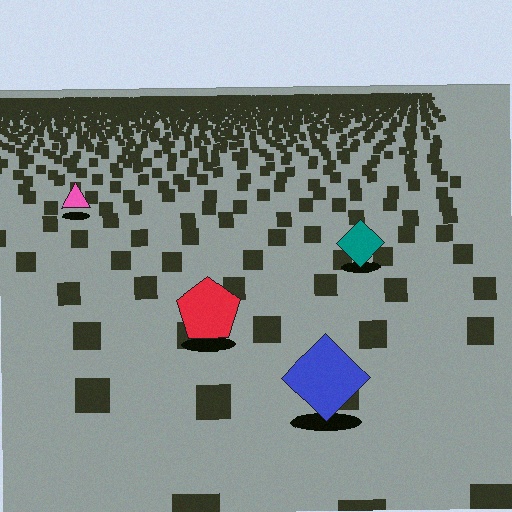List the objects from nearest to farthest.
From nearest to farthest: the blue diamond, the red pentagon, the teal diamond, the pink triangle.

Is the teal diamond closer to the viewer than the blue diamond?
No. The blue diamond is closer — you can tell from the texture gradient: the ground texture is coarser near it.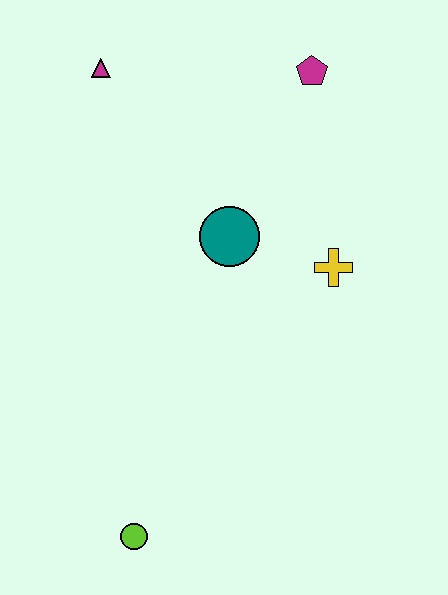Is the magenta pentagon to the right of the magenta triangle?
Yes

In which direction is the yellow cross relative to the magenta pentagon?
The yellow cross is below the magenta pentagon.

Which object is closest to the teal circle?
The yellow cross is closest to the teal circle.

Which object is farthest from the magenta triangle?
The lime circle is farthest from the magenta triangle.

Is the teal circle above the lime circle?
Yes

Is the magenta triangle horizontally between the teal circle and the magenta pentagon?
No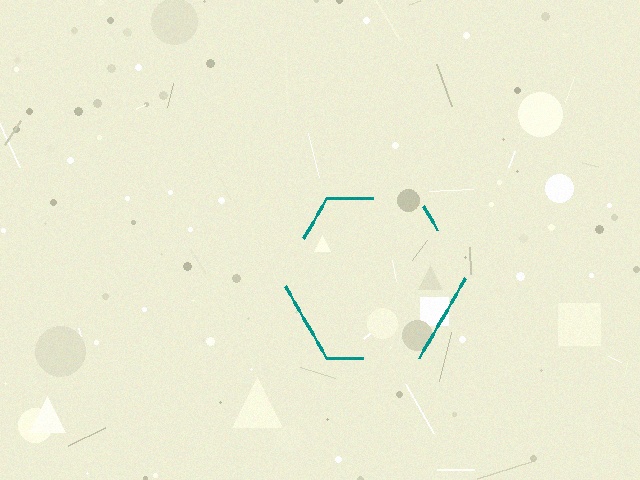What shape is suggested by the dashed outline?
The dashed outline suggests a hexagon.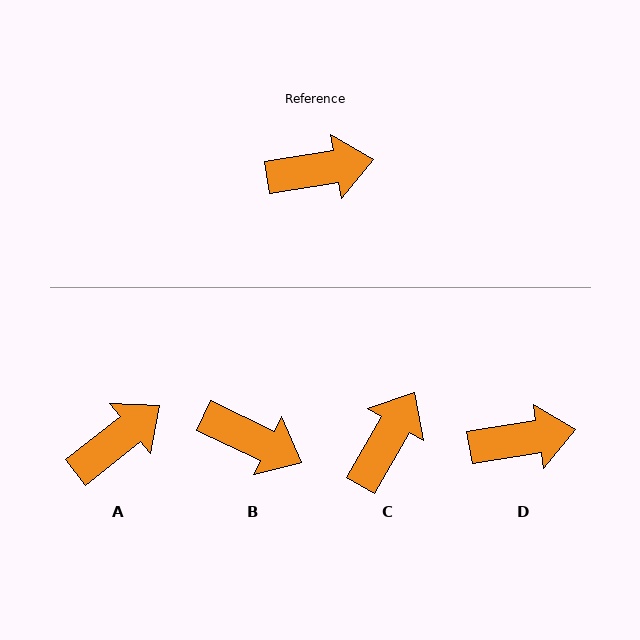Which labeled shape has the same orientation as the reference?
D.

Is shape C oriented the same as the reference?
No, it is off by about 51 degrees.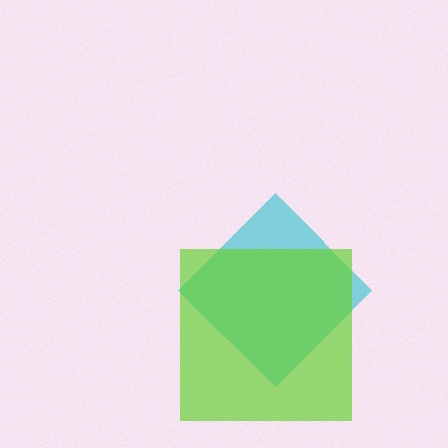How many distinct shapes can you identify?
There are 2 distinct shapes: a cyan diamond, a lime square.